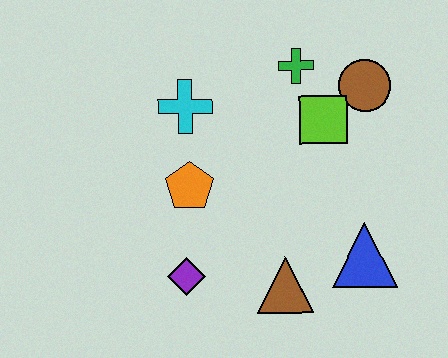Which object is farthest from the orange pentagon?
The brown circle is farthest from the orange pentagon.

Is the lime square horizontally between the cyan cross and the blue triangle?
Yes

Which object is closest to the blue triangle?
The brown triangle is closest to the blue triangle.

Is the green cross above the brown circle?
Yes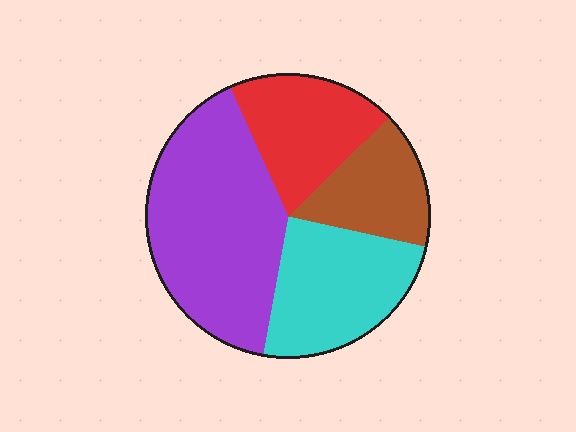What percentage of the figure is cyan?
Cyan takes up between a sixth and a third of the figure.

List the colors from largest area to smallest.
From largest to smallest: purple, cyan, red, brown.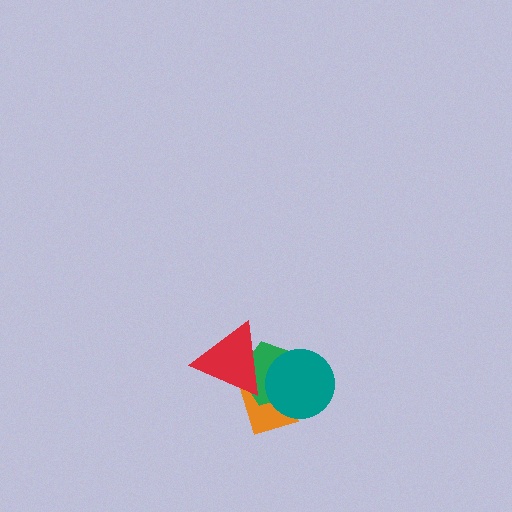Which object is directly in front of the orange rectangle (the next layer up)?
The green pentagon is directly in front of the orange rectangle.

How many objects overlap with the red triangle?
2 objects overlap with the red triangle.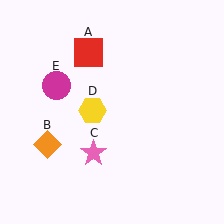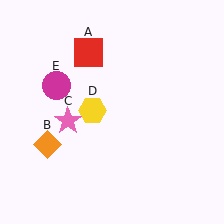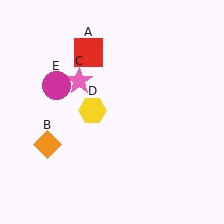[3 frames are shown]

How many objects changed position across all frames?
1 object changed position: pink star (object C).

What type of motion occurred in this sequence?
The pink star (object C) rotated clockwise around the center of the scene.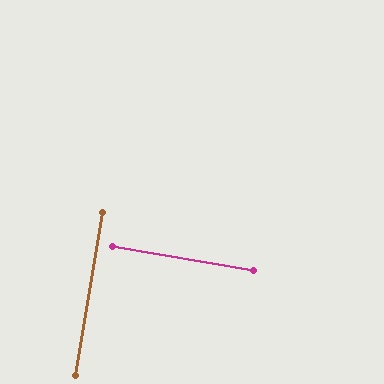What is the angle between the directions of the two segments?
Approximately 90 degrees.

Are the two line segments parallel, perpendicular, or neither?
Perpendicular — they meet at approximately 90°.